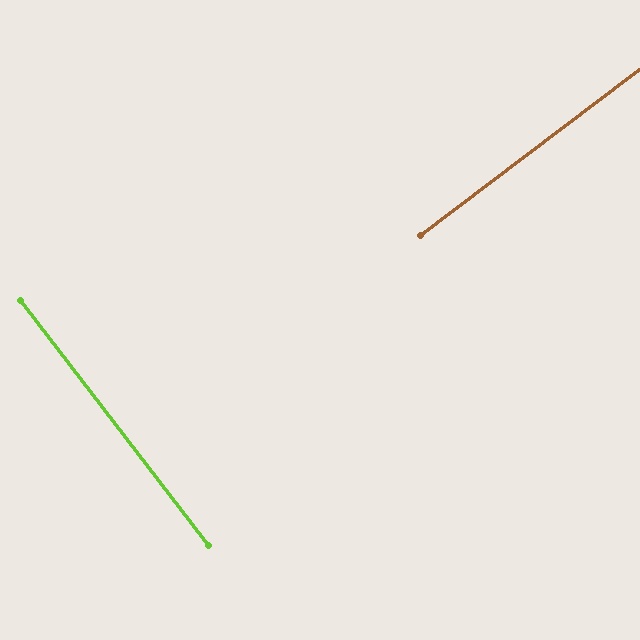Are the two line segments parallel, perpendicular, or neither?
Perpendicular — they meet at approximately 90°.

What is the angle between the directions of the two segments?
Approximately 90 degrees.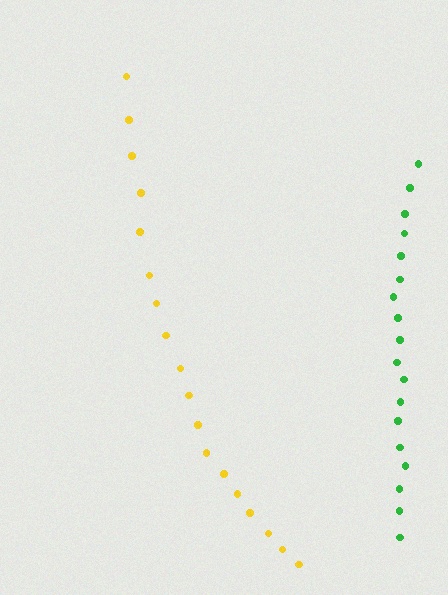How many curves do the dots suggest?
There are 2 distinct paths.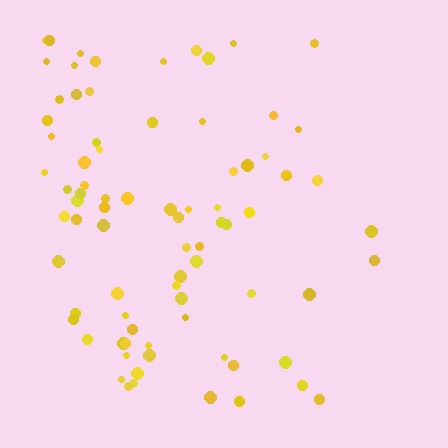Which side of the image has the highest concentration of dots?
The left.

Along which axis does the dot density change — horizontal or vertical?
Horizontal.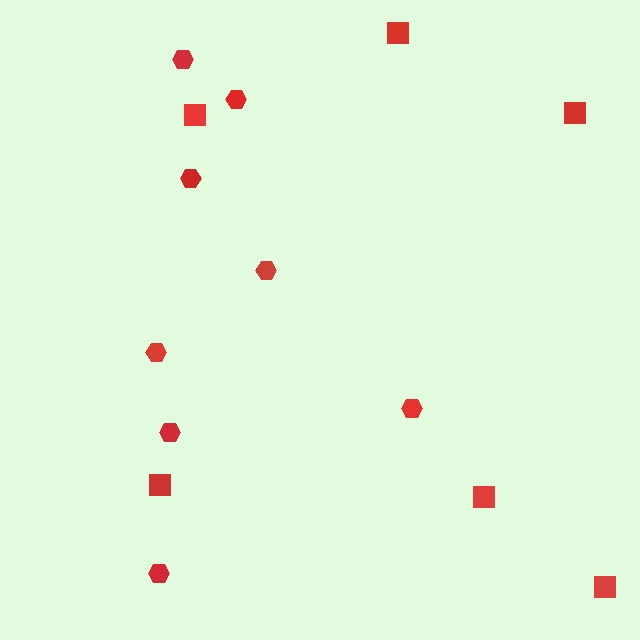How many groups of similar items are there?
There are 2 groups: one group of squares (6) and one group of hexagons (8).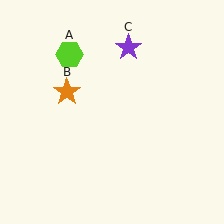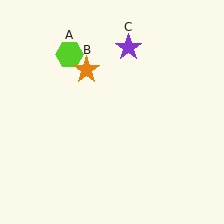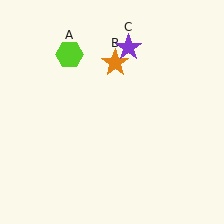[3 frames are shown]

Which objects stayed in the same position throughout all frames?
Lime hexagon (object A) and purple star (object C) remained stationary.